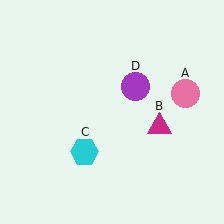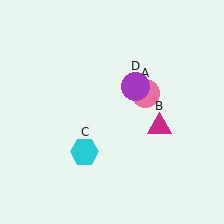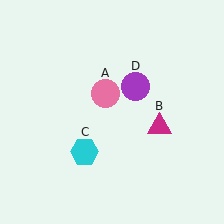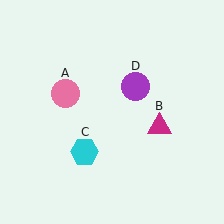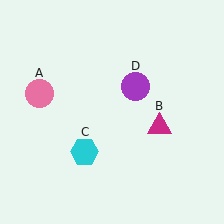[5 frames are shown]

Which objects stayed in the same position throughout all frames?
Magenta triangle (object B) and cyan hexagon (object C) and purple circle (object D) remained stationary.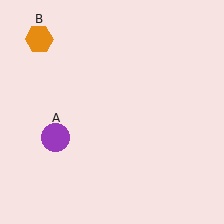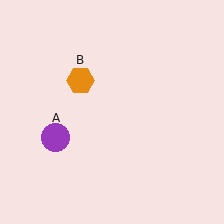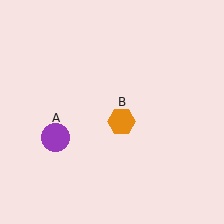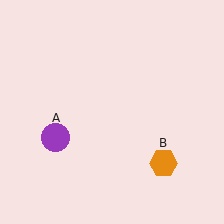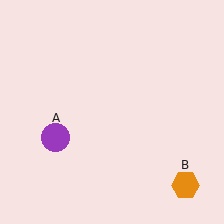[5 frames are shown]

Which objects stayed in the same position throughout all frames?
Purple circle (object A) remained stationary.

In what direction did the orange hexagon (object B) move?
The orange hexagon (object B) moved down and to the right.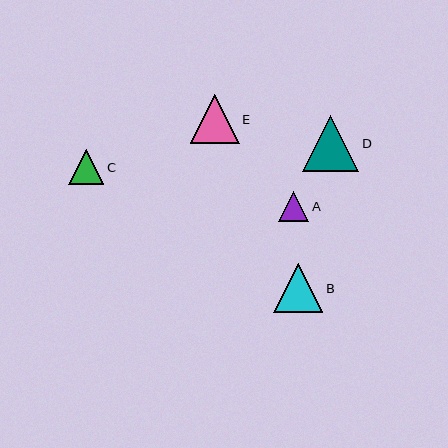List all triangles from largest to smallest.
From largest to smallest: D, E, B, C, A.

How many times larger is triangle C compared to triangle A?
Triangle C is approximately 1.2 times the size of triangle A.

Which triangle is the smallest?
Triangle A is the smallest with a size of approximately 30 pixels.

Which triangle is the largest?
Triangle D is the largest with a size of approximately 56 pixels.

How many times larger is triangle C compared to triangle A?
Triangle C is approximately 1.2 times the size of triangle A.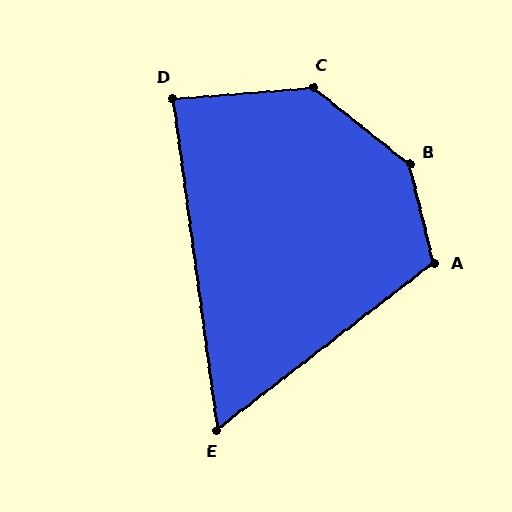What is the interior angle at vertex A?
Approximately 113 degrees (obtuse).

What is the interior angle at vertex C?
Approximately 136 degrees (obtuse).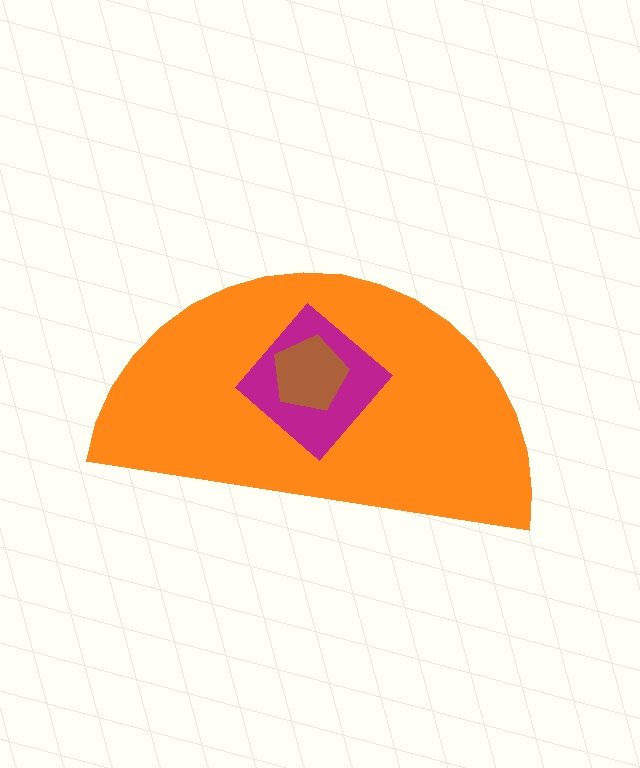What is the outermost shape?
The orange semicircle.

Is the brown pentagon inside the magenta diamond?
Yes.